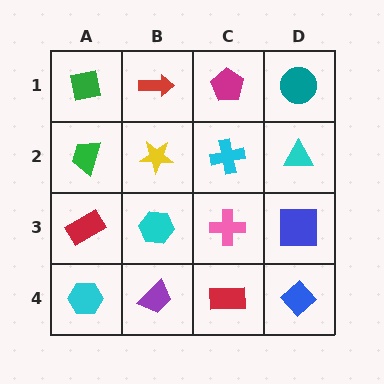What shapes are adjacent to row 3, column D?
A cyan triangle (row 2, column D), a blue diamond (row 4, column D), a pink cross (row 3, column C).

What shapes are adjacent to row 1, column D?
A cyan triangle (row 2, column D), a magenta pentagon (row 1, column C).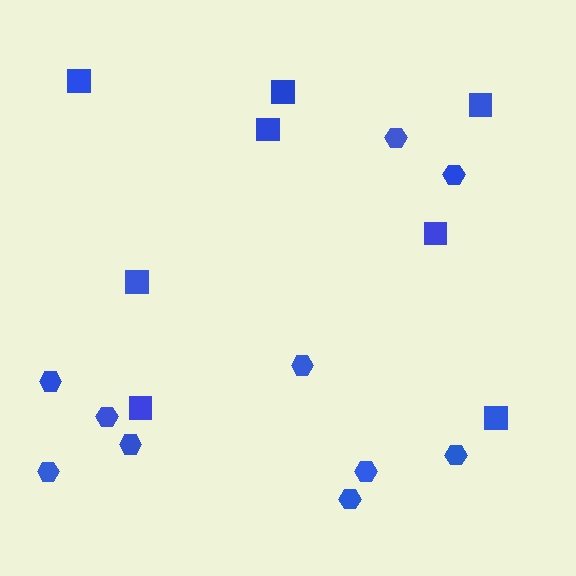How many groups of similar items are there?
There are 2 groups: one group of hexagons (10) and one group of squares (8).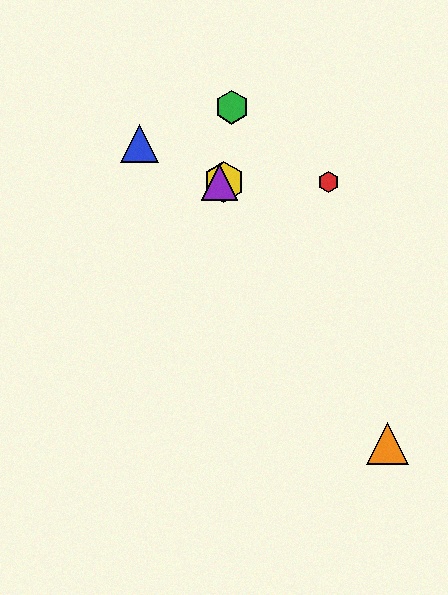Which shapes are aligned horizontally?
The red hexagon, the yellow hexagon, the purple triangle are aligned horizontally.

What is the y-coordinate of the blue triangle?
The blue triangle is at y≈143.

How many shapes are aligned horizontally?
3 shapes (the red hexagon, the yellow hexagon, the purple triangle) are aligned horizontally.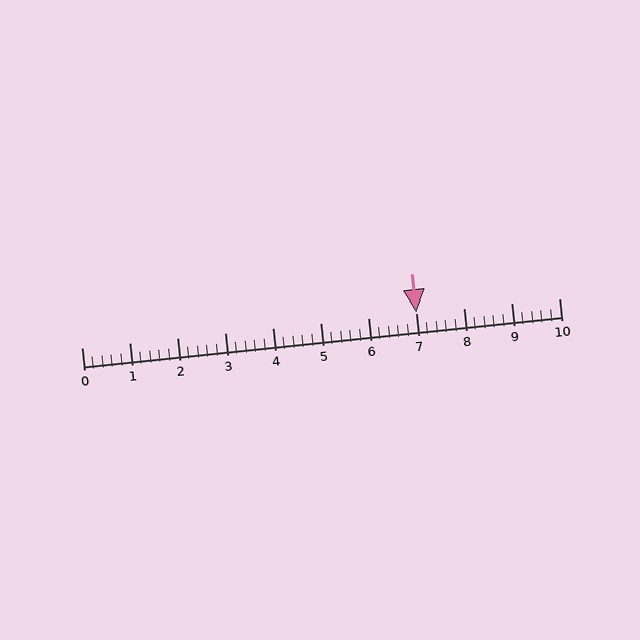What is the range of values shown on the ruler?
The ruler shows values from 0 to 10.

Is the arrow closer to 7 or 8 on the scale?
The arrow is closer to 7.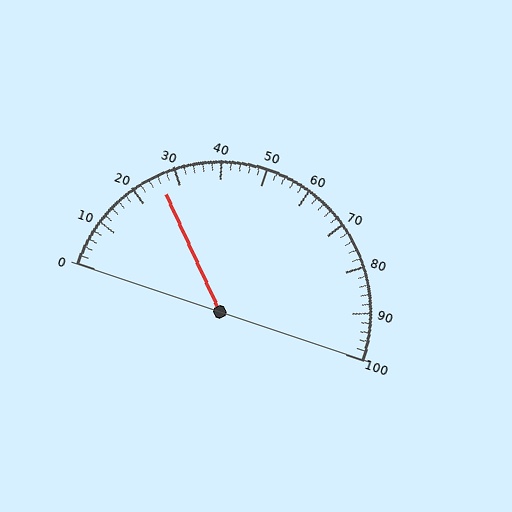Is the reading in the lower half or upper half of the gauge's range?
The reading is in the lower half of the range (0 to 100).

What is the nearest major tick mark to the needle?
The nearest major tick mark is 30.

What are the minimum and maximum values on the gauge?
The gauge ranges from 0 to 100.